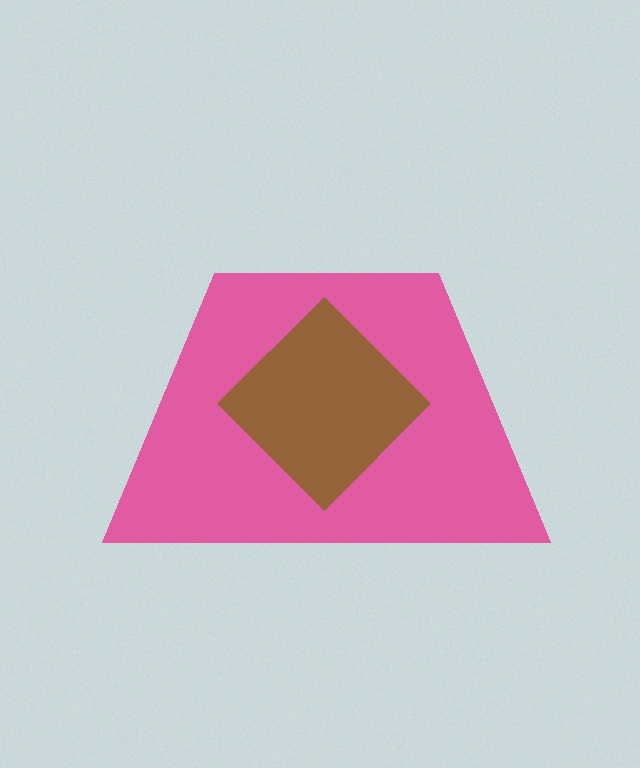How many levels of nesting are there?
2.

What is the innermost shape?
The brown diamond.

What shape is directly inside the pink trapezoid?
The brown diamond.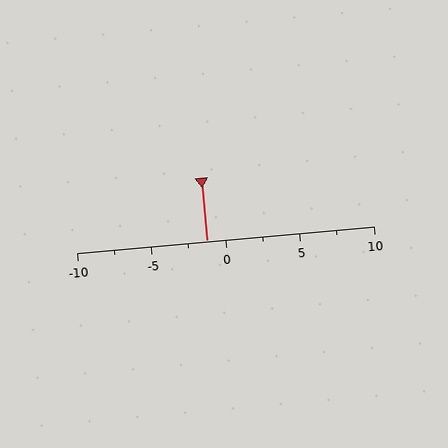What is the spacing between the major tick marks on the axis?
The major ticks are spaced 5 apart.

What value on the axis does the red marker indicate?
The marker indicates approximately -1.2.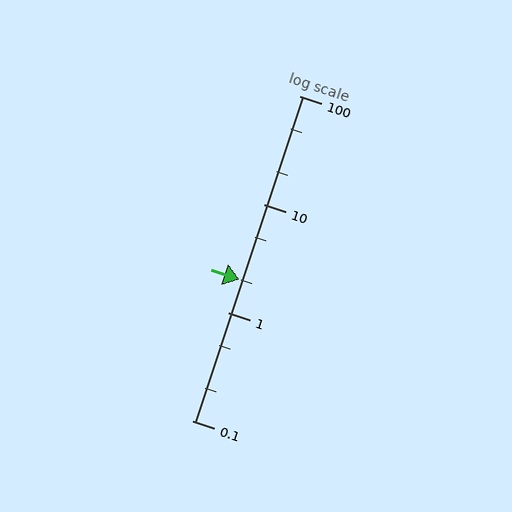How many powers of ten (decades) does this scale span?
The scale spans 3 decades, from 0.1 to 100.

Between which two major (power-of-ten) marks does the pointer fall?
The pointer is between 1 and 10.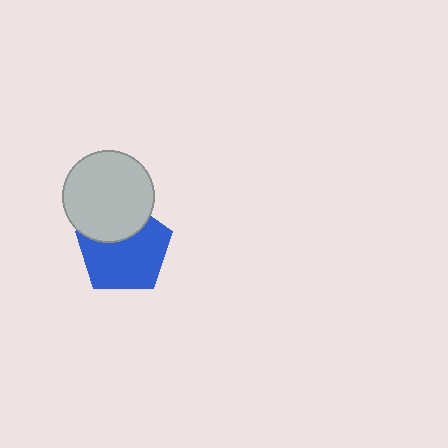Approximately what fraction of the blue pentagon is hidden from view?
Roughly 31% of the blue pentagon is hidden behind the light gray circle.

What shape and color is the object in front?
The object in front is a light gray circle.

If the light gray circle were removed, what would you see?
You would see the complete blue pentagon.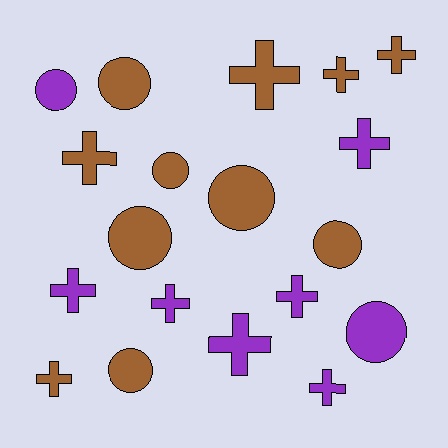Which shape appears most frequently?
Cross, with 11 objects.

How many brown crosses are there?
There are 5 brown crosses.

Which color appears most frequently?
Brown, with 11 objects.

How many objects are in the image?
There are 19 objects.